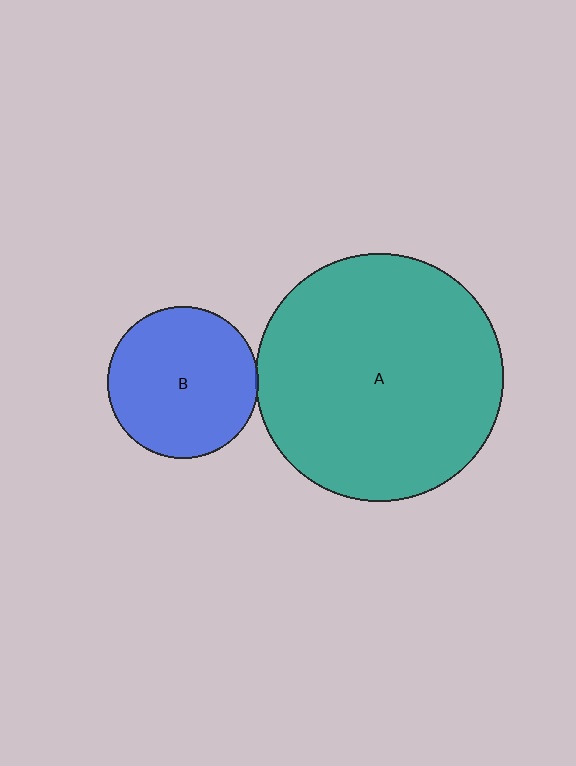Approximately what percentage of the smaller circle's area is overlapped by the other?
Approximately 5%.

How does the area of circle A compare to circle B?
Approximately 2.7 times.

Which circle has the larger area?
Circle A (teal).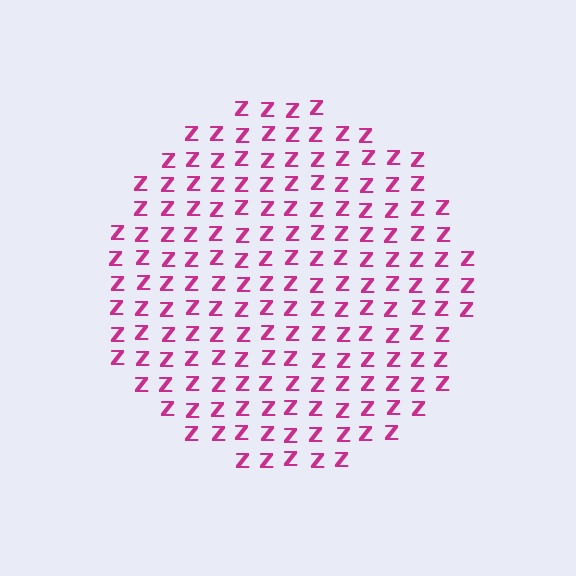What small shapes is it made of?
It is made of small letter Z's.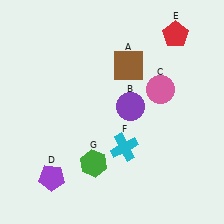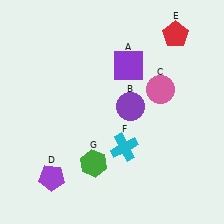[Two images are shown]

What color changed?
The square (A) changed from brown in Image 1 to purple in Image 2.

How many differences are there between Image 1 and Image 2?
There is 1 difference between the two images.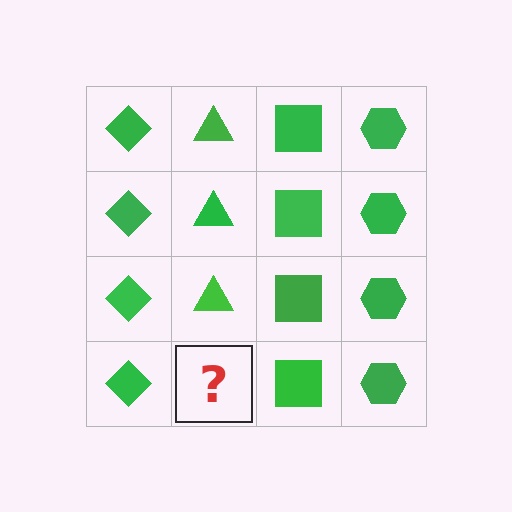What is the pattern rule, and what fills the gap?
The rule is that each column has a consistent shape. The gap should be filled with a green triangle.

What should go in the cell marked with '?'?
The missing cell should contain a green triangle.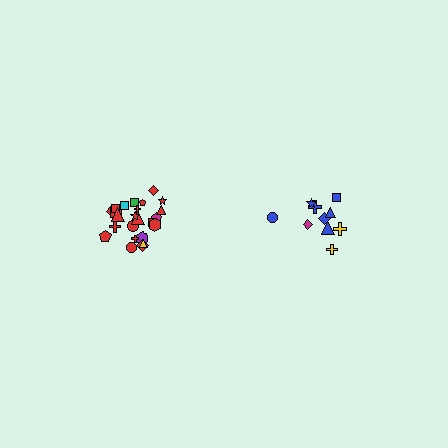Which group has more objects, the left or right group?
The left group.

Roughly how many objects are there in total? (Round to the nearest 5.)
Roughly 35 objects in total.